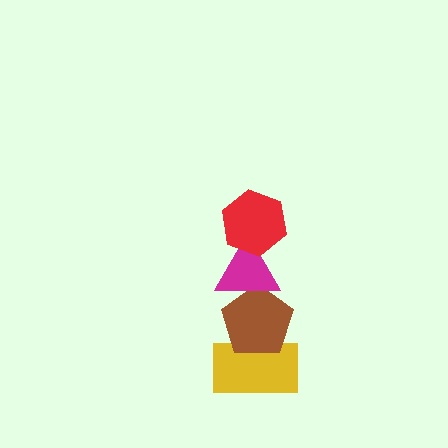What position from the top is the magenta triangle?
The magenta triangle is 2nd from the top.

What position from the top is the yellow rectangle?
The yellow rectangle is 4th from the top.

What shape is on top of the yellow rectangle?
The brown pentagon is on top of the yellow rectangle.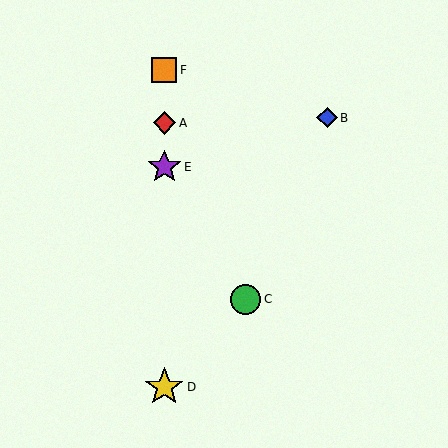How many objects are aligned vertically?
4 objects (A, D, E, F) are aligned vertically.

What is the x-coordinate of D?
Object D is at x≈164.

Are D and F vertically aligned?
Yes, both are at x≈164.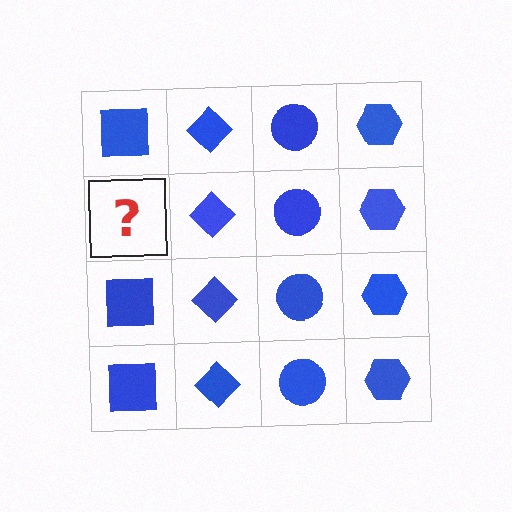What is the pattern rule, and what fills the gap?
The rule is that each column has a consistent shape. The gap should be filled with a blue square.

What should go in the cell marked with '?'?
The missing cell should contain a blue square.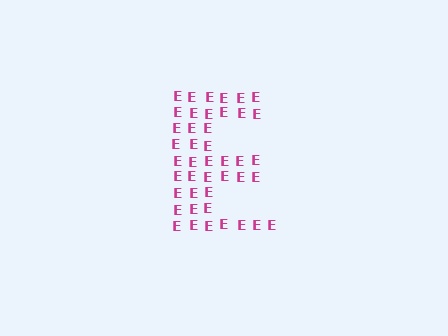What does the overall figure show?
The overall figure shows the letter E.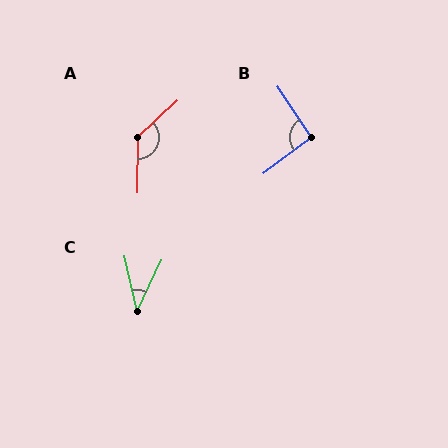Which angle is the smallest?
C, at approximately 39 degrees.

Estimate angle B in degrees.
Approximately 94 degrees.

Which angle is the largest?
A, at approximately 133 degrees.